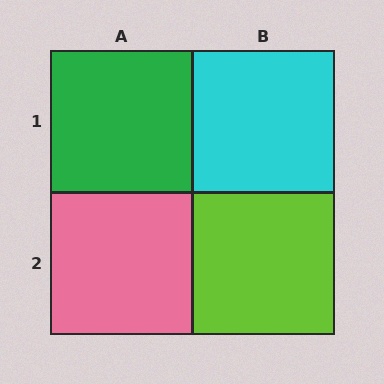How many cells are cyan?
1 cell is cyan.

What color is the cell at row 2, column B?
Lime.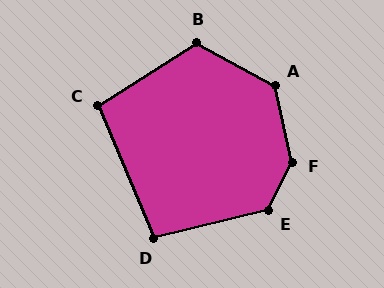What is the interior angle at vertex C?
Approximately 100 degrees (obtuse).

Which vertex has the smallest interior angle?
D, at approximately 99 degrees.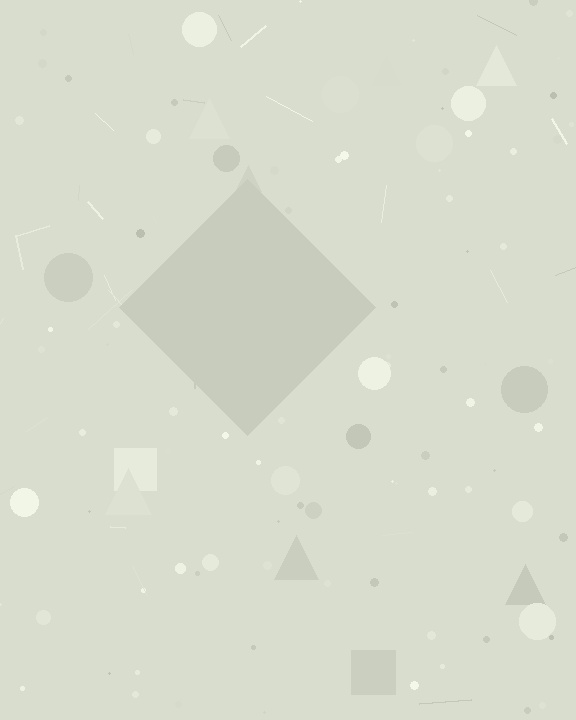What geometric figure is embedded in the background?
A diamond is embedded in the background.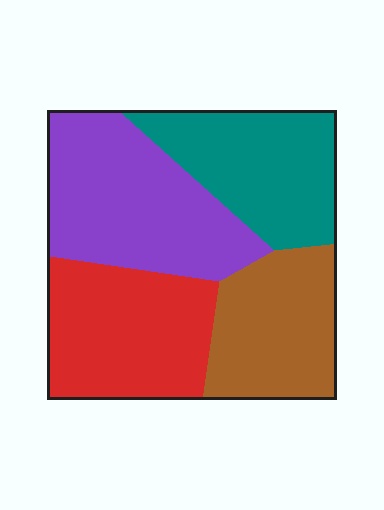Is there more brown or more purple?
Purple.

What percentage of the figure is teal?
Teal covers about 25% of the figure.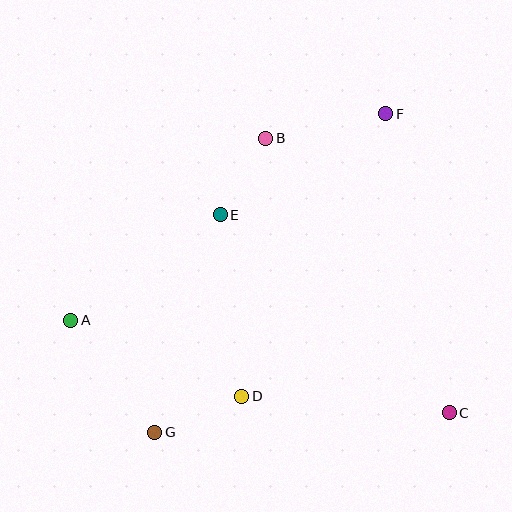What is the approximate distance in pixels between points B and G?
The distance between B and G is approximately 314 pixels.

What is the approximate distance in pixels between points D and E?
The distance between D and E is approximately 183 pixels.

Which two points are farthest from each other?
Points F and G are farthest from each other.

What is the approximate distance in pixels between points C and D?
The distance between C and D is approximately 208 pixels.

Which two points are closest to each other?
Points B and E are closest to each other.